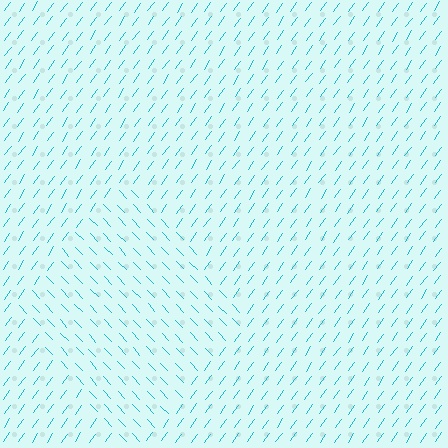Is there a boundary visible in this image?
Yes, there is a texture boundary formed by a change in line orientation.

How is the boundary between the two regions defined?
The boundary is defined purely by a change in line orientation (approximately 78 degrees difference). All lines are the same color and thickness.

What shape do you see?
I see a diamond.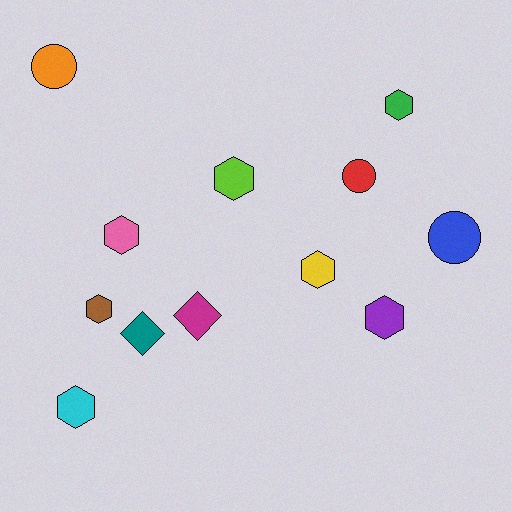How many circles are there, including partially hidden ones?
There are 3 circles.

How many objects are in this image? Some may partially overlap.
There are 12 objects.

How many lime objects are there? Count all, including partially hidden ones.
There is 1 lime object.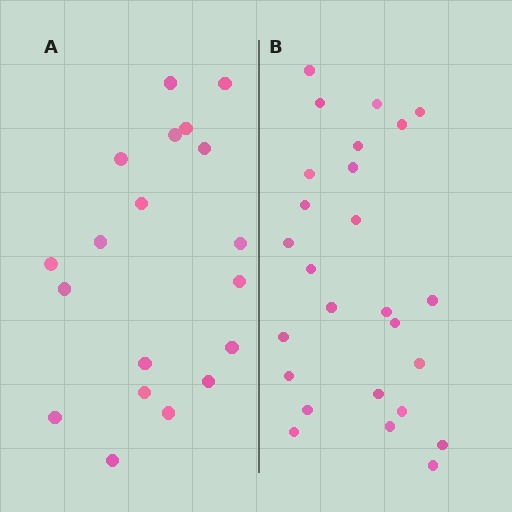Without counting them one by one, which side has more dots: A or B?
Region B (the right region) has more dots.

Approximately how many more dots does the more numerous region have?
Region B has roughly 8 or so more dots than region A.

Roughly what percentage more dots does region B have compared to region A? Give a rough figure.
About 35% more.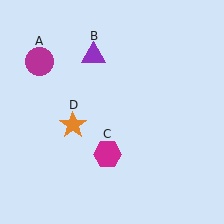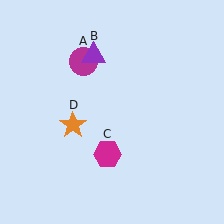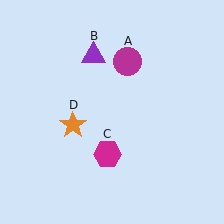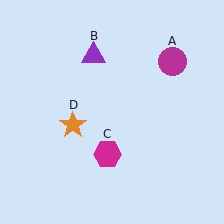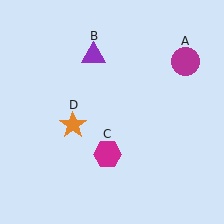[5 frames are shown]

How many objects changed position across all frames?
1 object changed position: magenta circle (object A).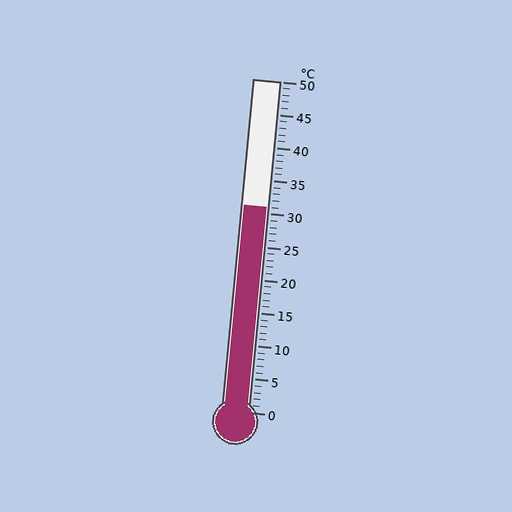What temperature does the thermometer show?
The thermometer shows approximately 31°C.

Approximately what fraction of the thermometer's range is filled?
The thermometer is filled to approximately 60% of its range.